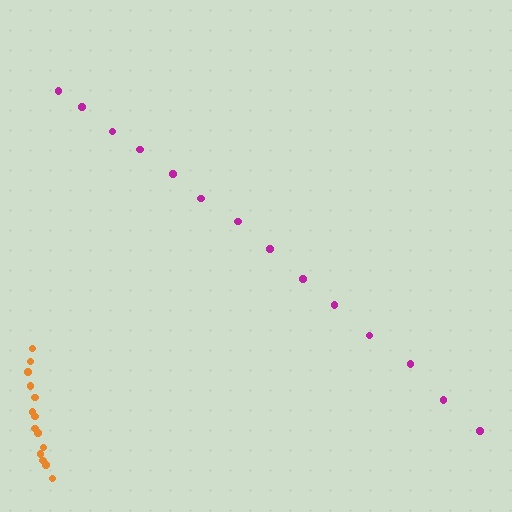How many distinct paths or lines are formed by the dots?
There are 2 distinct paths.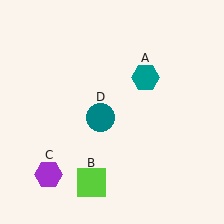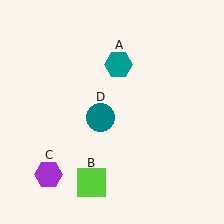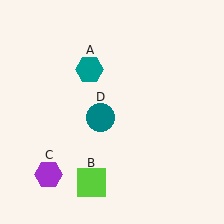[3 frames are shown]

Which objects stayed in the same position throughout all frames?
Lime square (object B) and purple hexagon (object C) and teal circle (object D) remained stationary.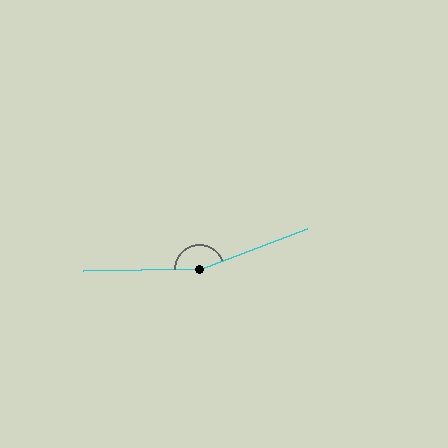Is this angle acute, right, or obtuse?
It is obtuse.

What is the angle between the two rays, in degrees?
Approximately 160 degrees.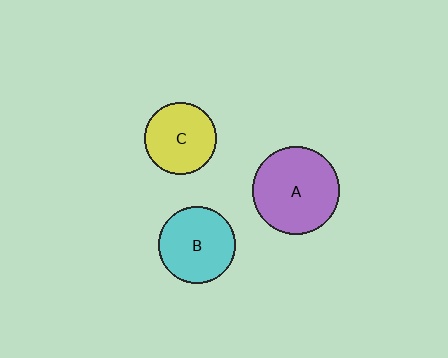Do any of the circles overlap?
No, none of the circles overlap.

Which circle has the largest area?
Circle A (purple).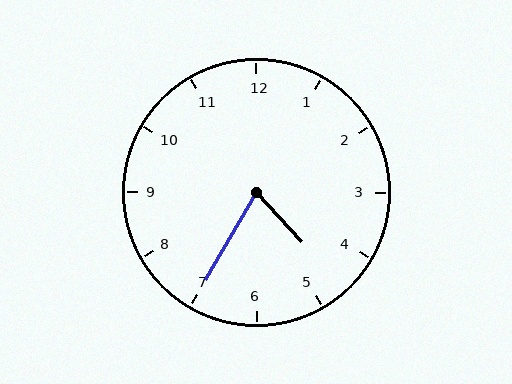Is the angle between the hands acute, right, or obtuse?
It is acute.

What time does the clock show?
4:35.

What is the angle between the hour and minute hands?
Approximately 72 degrees.